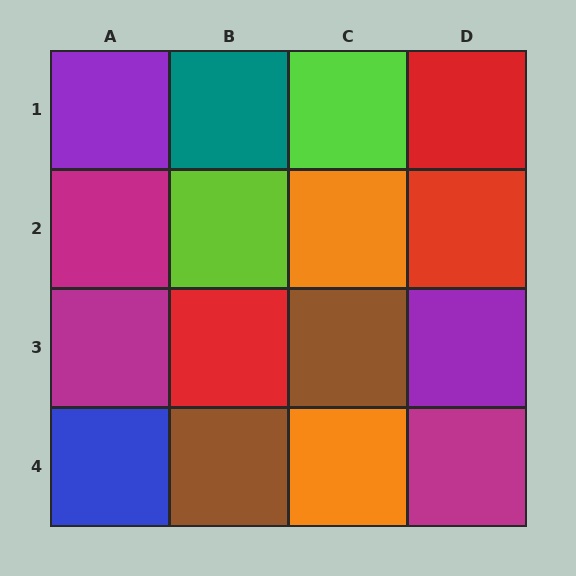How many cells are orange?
2 cells are orange.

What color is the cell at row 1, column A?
Purple.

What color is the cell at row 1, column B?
Teal.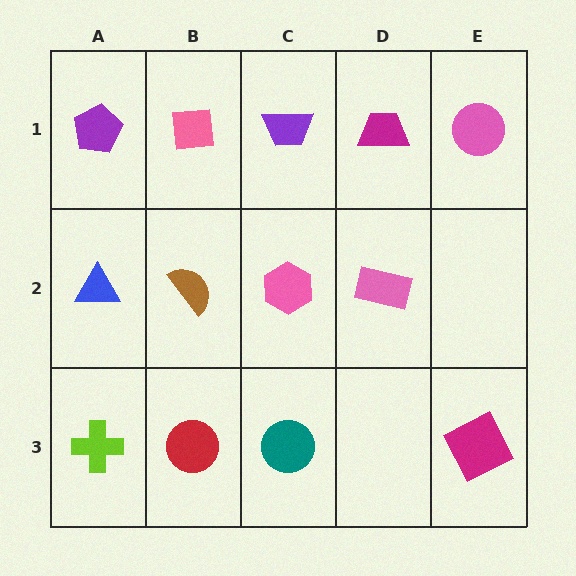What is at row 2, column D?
A pink rectangle.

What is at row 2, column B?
A brown semicircle.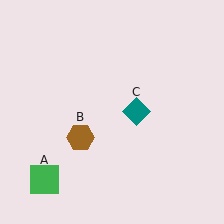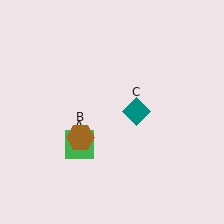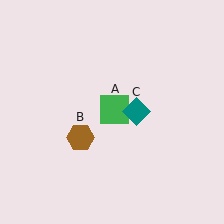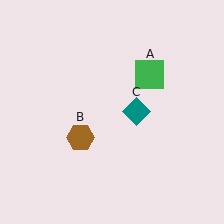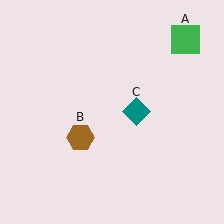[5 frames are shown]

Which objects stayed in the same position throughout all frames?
Brown hexagon (object B) and teal diamond (object C) remained stationary.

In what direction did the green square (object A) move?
The green square (object A) moved up and to the right.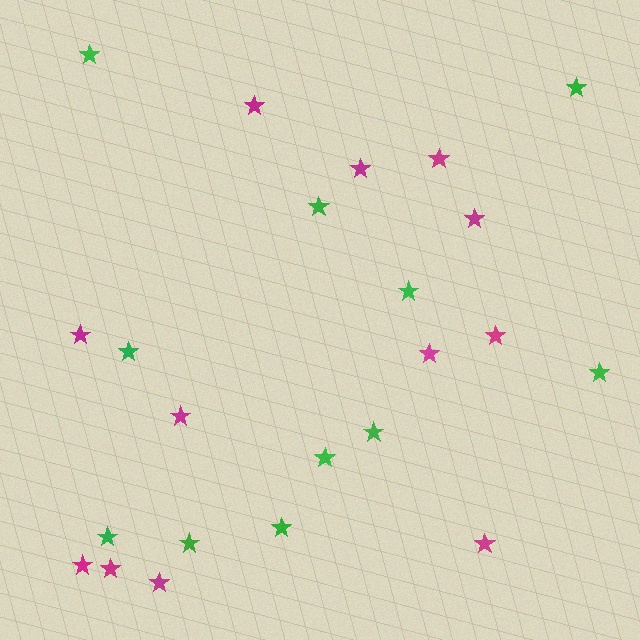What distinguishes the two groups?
There are 2 groups: one group of magenta stars (12) and one group of green stars (11).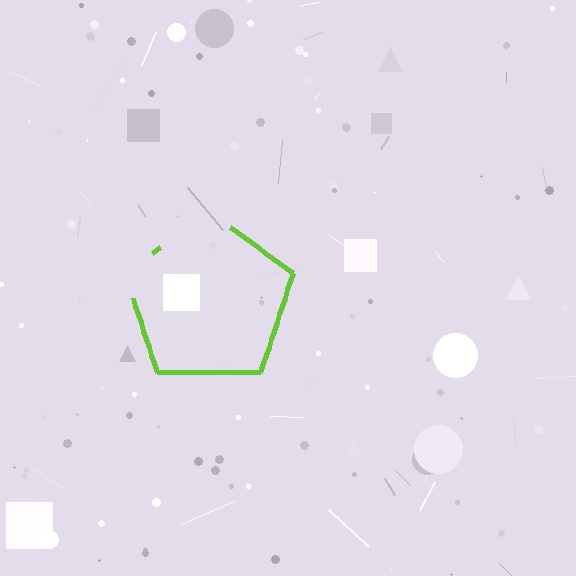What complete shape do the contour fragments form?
The contour fragments form a pentagon.